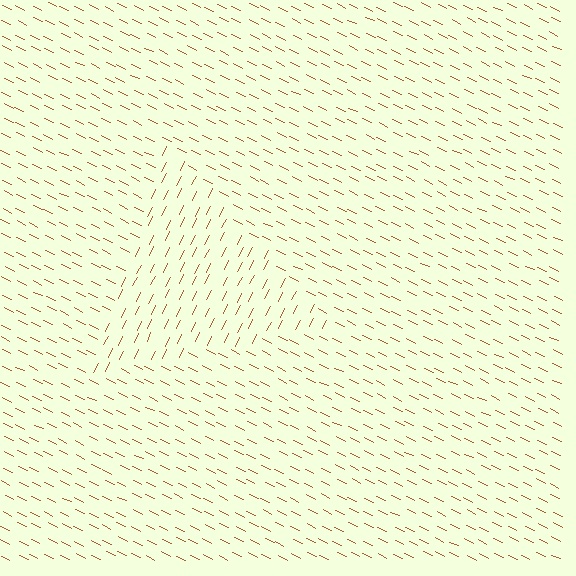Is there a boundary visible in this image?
Yes, there is a texture boundary formed by a change in line orientation.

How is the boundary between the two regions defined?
The boundary is defined purely by a change in line orientation (approximately 89 degrees difference). All lines are the same color and thickness.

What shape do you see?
I see a triangle.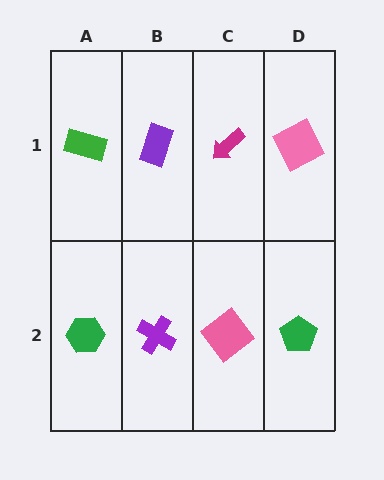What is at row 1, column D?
A pink square.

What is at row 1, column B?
A purple rectangle.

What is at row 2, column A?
A green hexagon.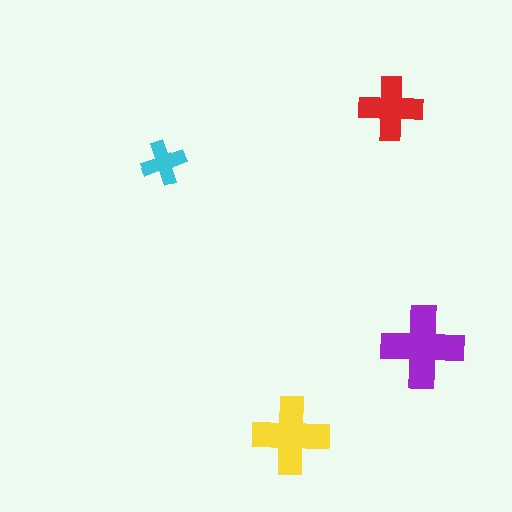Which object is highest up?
The red cross is topmost.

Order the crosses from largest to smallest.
the purple one, the yellow one, the red one, the cyan one.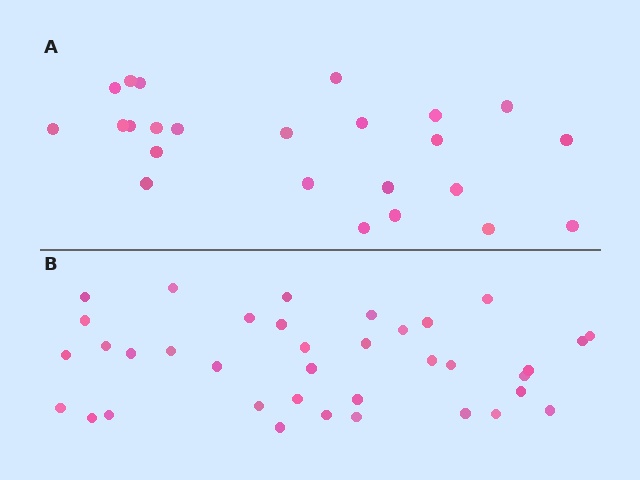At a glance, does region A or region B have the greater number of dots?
Region B (the bottom region) has more dots.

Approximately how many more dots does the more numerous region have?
Region B has approximately 15 more dots than region A.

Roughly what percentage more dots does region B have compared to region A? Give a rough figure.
About 55% more.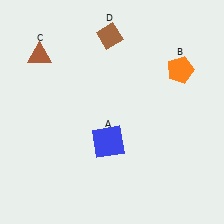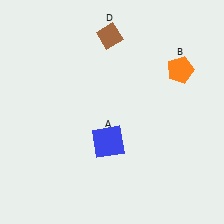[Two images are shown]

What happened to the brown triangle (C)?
The brown triangle (C) was removed in Image 2. It was in the top-left area of Image 1.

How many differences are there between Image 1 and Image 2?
There is 1 difference between the two images.